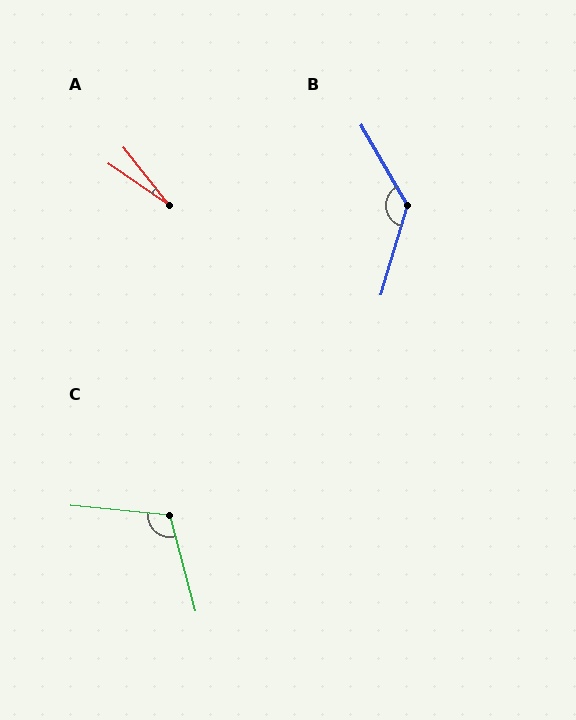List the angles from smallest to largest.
A (17°), C (110°), B (133°).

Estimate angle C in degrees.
Approximately 110 degrees.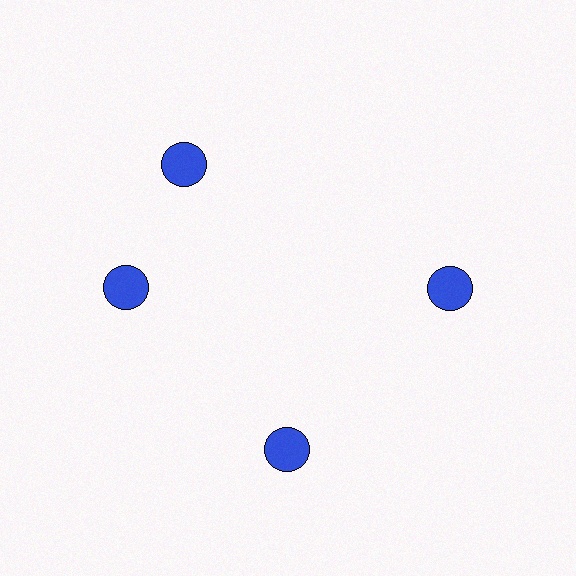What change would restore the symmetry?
The symmetry would be restored by rotating it back into even spacing with its neighbors so that all 4 circles sit at equal angles and equal distance from the center.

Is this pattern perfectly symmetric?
No. The 4 blue circles are arranged in a ring, but one element near the 12 o'clock position is rotated out of alignment along the ring, breaking the 4-fold rotational symmetry.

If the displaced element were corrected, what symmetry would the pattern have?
It would have 4-fold rotational symmetry — the pattern would map onto itself every 90 degrees.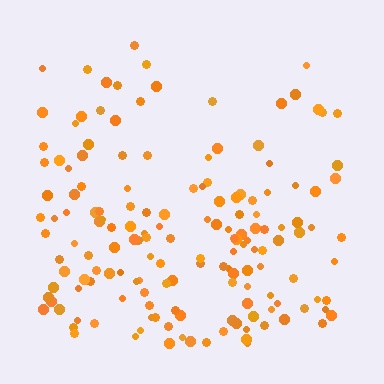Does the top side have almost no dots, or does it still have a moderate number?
Still a moderate number, just noticeably fewer than the bottom.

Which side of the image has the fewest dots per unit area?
The top.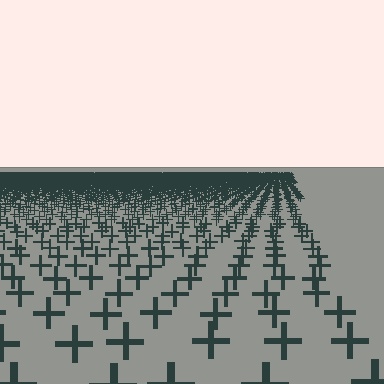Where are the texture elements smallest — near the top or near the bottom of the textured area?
Near the top.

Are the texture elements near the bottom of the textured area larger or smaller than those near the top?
Larger. Near the bottom, elements are closer to the viewer and appear at a bigger on-screen size.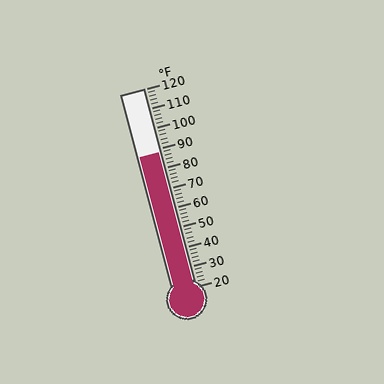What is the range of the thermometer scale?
The thermometer scale ranges from 20°F to 120°F.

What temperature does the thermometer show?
The thermometer shows approximately 88°F.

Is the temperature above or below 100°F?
The temperature is below 100°F.